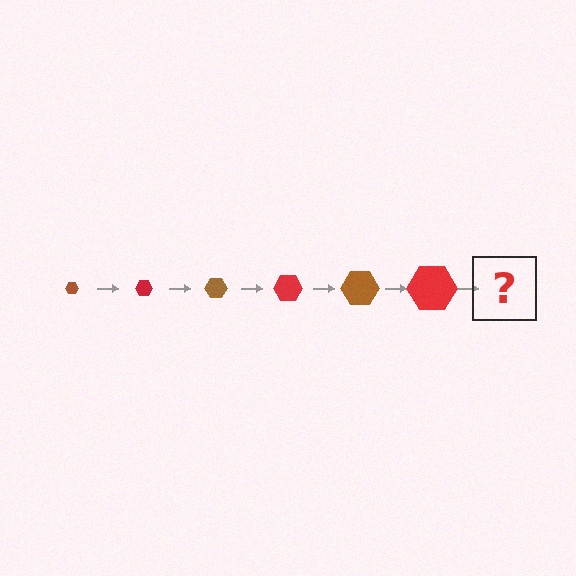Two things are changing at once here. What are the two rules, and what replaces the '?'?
The two rules are that the hexagon grows larger each step and the color cycles through brown and red. The '?' should be a brown hexagon, larger than the previous one.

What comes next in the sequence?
The next element should be a brown hexagon, larger than the previous one.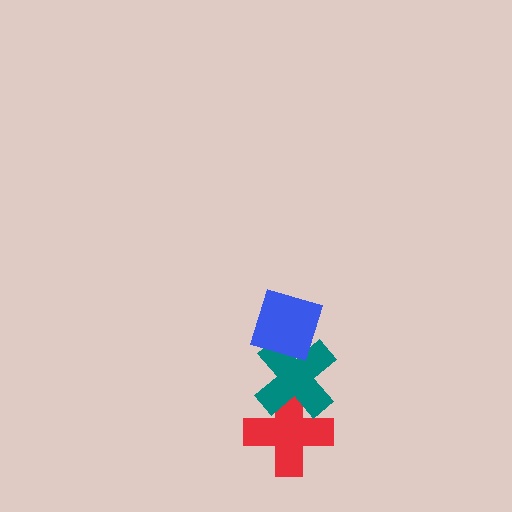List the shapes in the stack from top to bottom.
From top to bottom: the blue diamond, the teal cross, the red cross.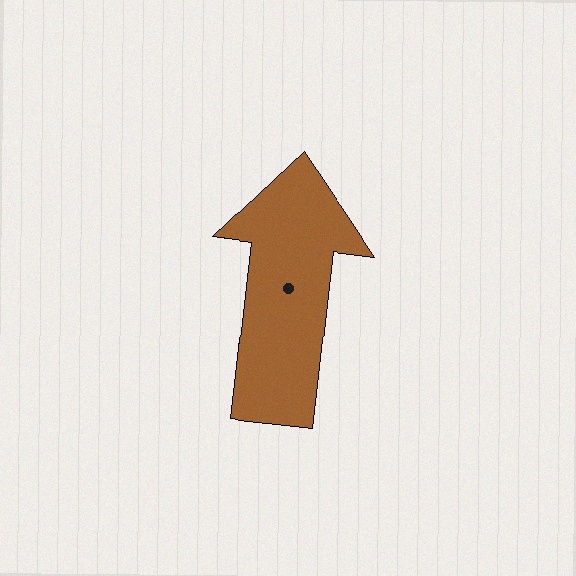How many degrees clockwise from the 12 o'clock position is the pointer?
Approximately 7 degrees.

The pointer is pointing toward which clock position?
Roughly 12 o'clock.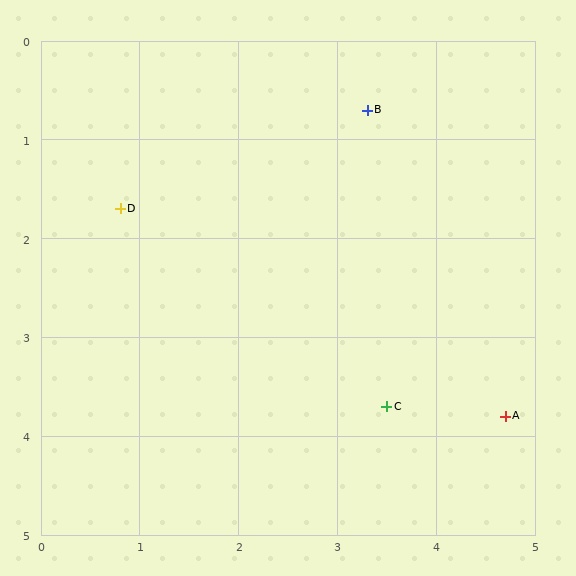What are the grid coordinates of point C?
Point C is at approximately (3.5, 3.7).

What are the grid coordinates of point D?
Point D is at approximately (0.8, 1.7).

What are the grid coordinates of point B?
Point B is at approximately (3.3, 0.7).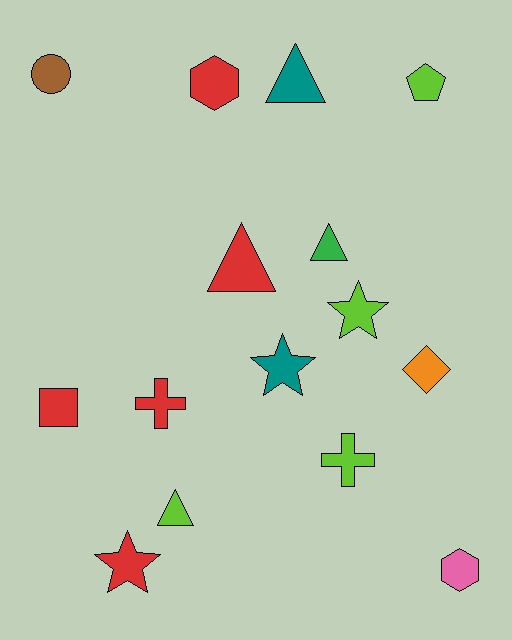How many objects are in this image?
There are 15 objects.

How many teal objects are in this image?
There are 2 teal objects.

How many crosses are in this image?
There are 2 crosses.